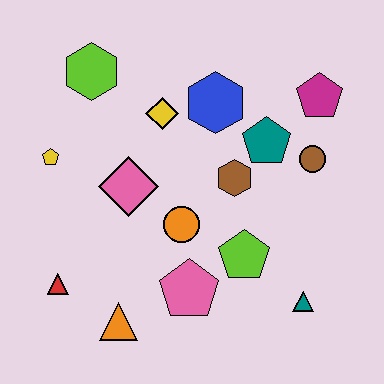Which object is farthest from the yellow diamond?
The teal triangle is farthest from the yellow diamond.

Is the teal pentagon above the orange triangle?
Yes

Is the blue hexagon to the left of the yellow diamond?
No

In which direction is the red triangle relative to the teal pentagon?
The red triangle is to the left of the teal pentagon.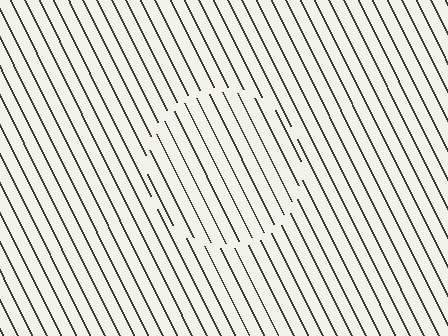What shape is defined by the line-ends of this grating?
An illusory circle. The interior of the shape contains the same grating, shifted by half a period — the contour is defined by the phase discontinuity where line-ends from the inner and outer gratings abut.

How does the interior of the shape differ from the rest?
The interior of the shape contains the same grating, shifted by half a period — the contour is defined by the phase discontinuity where line-ends from the inner and outer gratings abut.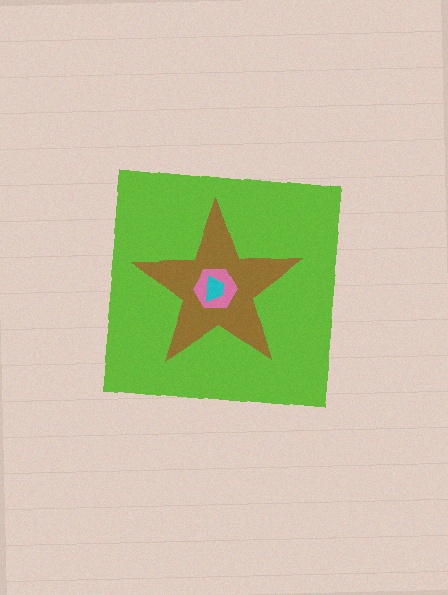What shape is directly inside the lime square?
The brown star.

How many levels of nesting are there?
4.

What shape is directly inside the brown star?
The pink hexagon.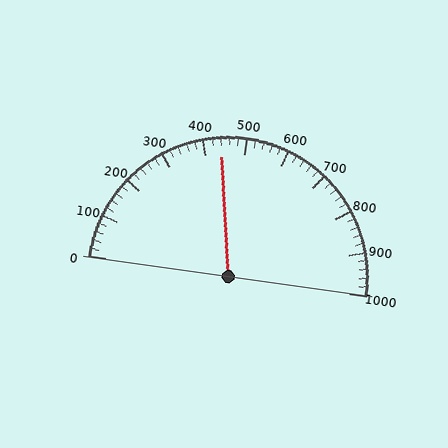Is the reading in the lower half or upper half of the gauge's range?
The reading is in the lower half of the range (0 to 1000).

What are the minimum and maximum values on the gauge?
The gauge ranges from 0 to 1000.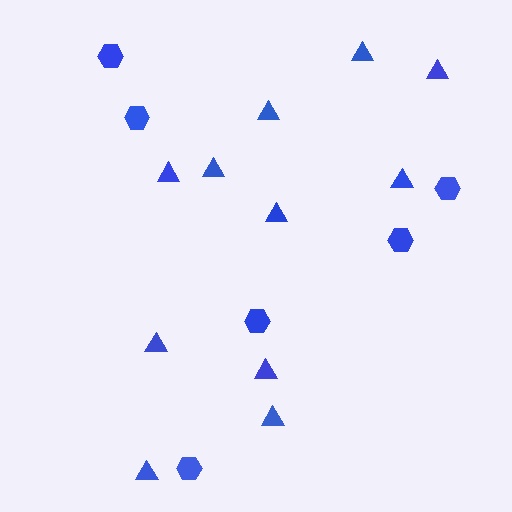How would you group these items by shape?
There are 2 groups: one group of hexagons (6) and one group of triangles (11).